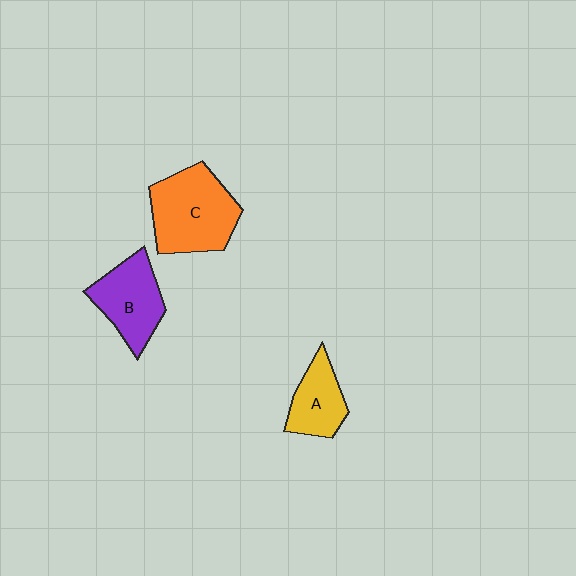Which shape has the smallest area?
Shape A (yellow).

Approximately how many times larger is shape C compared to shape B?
Approximately 1.3 times.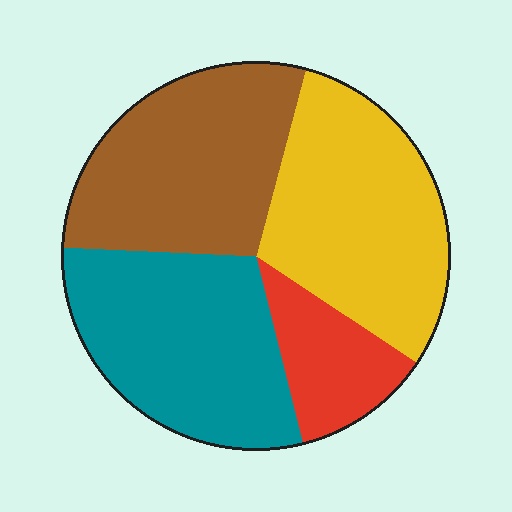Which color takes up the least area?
Red, at roughly 10%.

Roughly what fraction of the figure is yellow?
Yellow covers around 30% of the figure.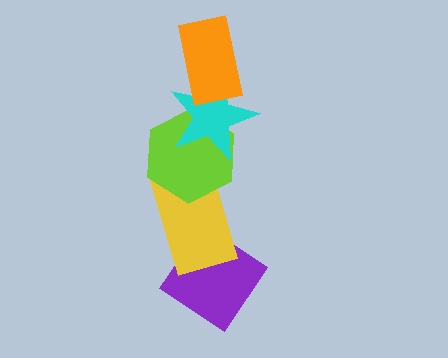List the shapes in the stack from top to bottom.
From top to bottom: the orange rectangle, the cyan star, the lime hexagon, the yellow rectangle, the purple diamond.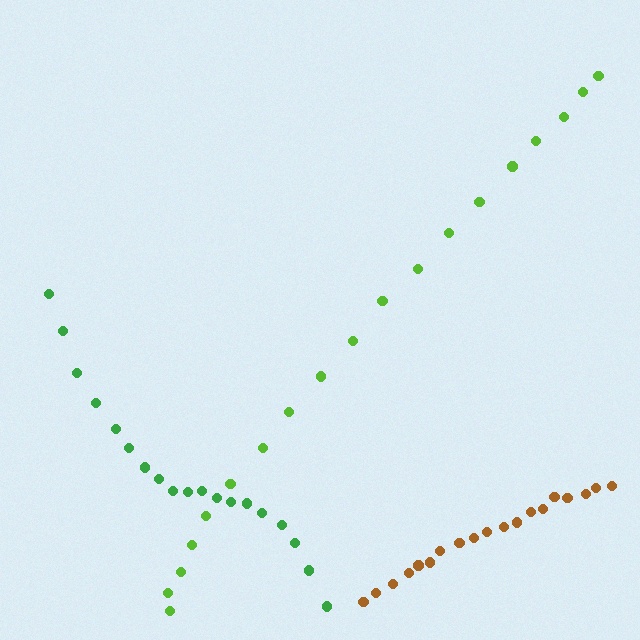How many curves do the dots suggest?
There are 3 distinct paths.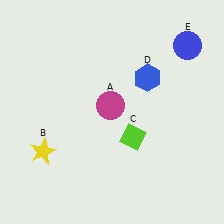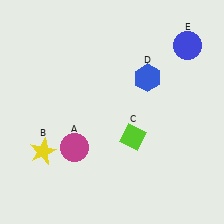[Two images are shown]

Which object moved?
The magenta circle (A) moved down.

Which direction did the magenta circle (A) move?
The magenta circle (A) moved down.